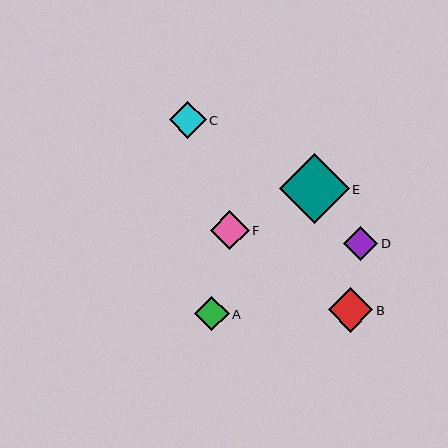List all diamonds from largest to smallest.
From largest to smallest: E, B, F, C, A, D.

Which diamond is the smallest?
Diamond D is the smallest with a size of approximately 34 pixels.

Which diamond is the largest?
Diamond E is the largest with a size of approximately 70 pixels.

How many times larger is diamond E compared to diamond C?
Diamond E is approximately 1.9 times the size of diamond C.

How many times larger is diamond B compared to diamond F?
Diamond B is approximately 1.1 times the size of diamond F.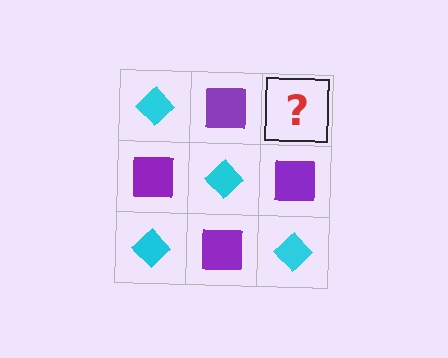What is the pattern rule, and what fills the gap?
The rule is that it alternates cyan diamond and purple square in a checkerboard pattern. The gap should be filled with a cyan diamond.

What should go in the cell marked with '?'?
The missing cell should contain a cyan diamond.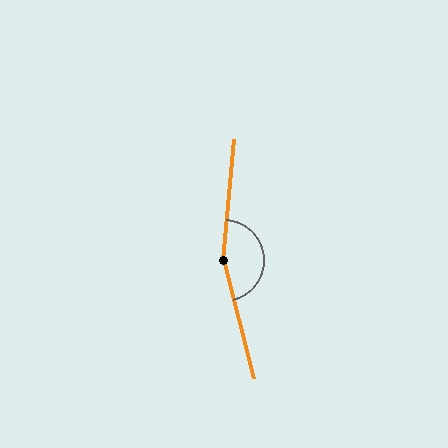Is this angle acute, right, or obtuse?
It is obtuse.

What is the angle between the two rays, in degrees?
Approximately 161 degrees.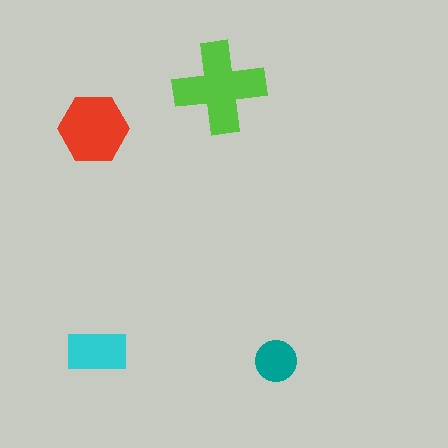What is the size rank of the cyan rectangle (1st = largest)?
3rd.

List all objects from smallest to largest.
The teal circle, the cyan rectangle, the red hexagon, the lime cross.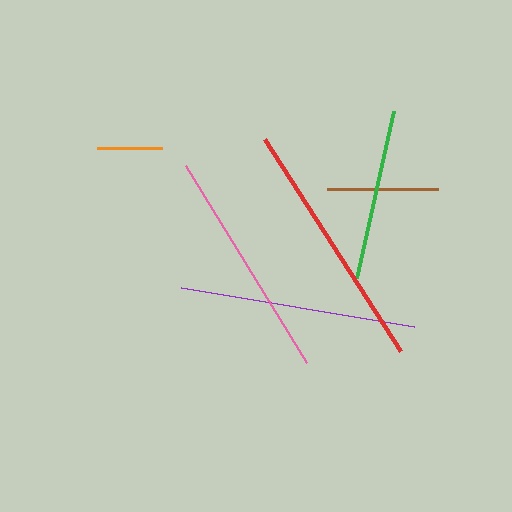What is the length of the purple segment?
The purple segment is approximately 236 pixels long.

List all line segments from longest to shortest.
From longest to shortest: red, purple, pink, green, brown, orange.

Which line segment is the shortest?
The orange line is the shortest at approximately 65 pixels.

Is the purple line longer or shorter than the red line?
The red line is longer than the purple line.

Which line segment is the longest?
The red line is the longest at approximately 252 pixels.